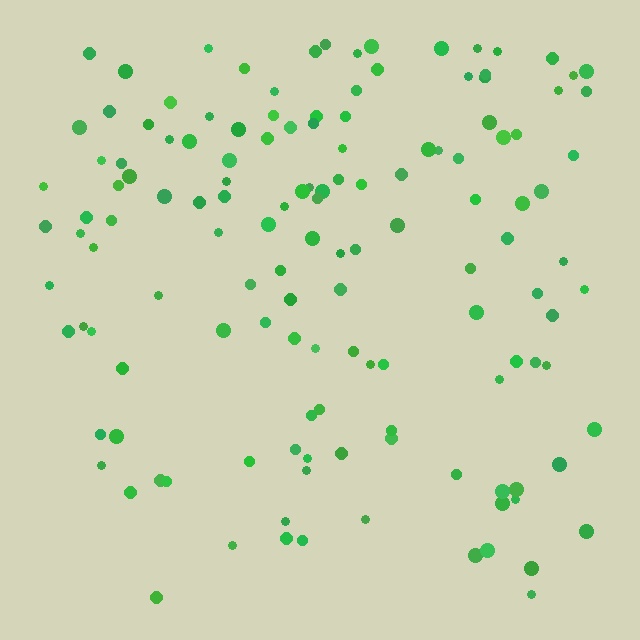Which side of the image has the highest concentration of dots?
The top.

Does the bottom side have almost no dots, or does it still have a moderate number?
Still a moderate number, just noticeably fewer than the top.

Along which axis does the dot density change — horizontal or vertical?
Vertical.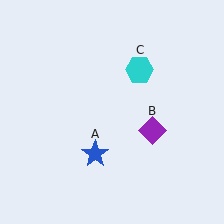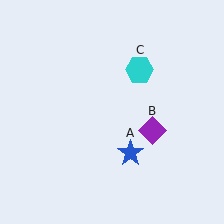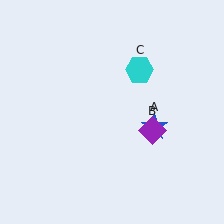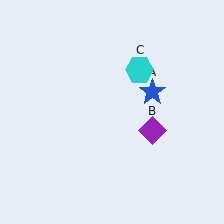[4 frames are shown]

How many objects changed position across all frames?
1 object changed position: blue star (object A).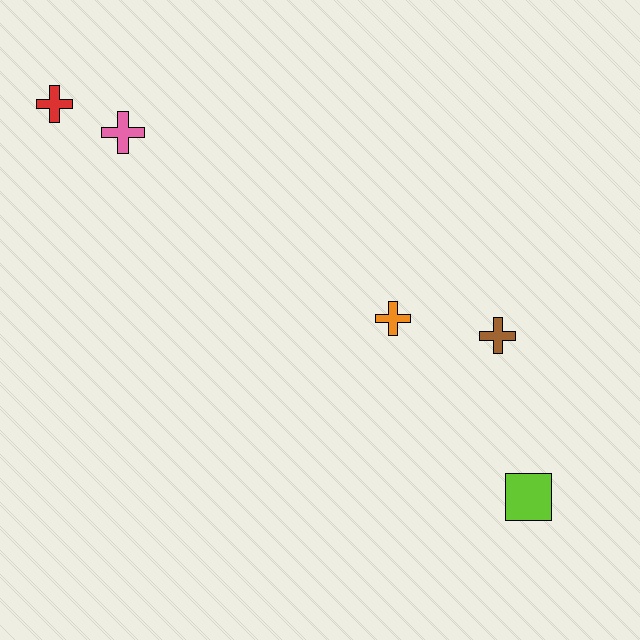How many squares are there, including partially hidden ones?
There is 1 square.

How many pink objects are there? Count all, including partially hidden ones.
There is 1 pink object.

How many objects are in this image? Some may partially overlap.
There are 5 objects.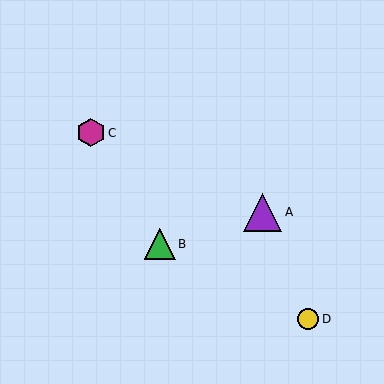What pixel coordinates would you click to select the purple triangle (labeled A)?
Click at (263, 212) to select the purple triangle A.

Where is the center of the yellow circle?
The center of the yellow circle is at (308, 319).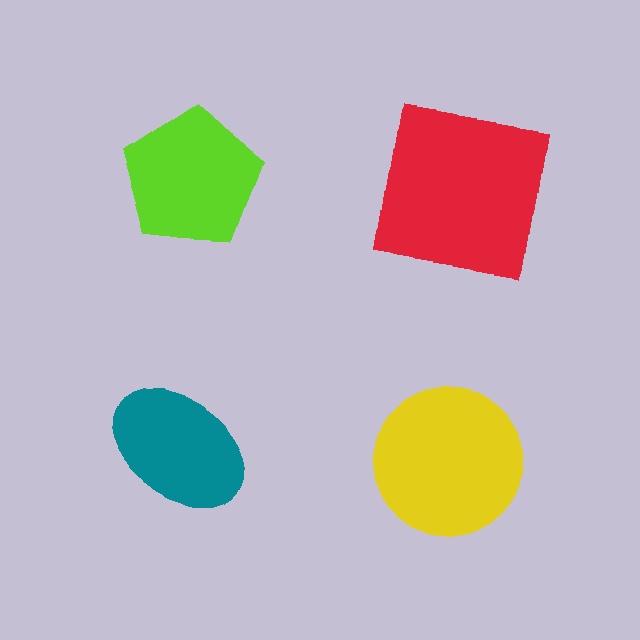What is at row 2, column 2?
A yellow circle.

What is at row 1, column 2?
A red square.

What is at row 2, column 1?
A teal ellipse.